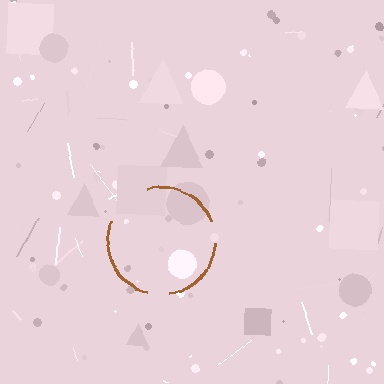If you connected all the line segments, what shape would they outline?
They would outline a circle.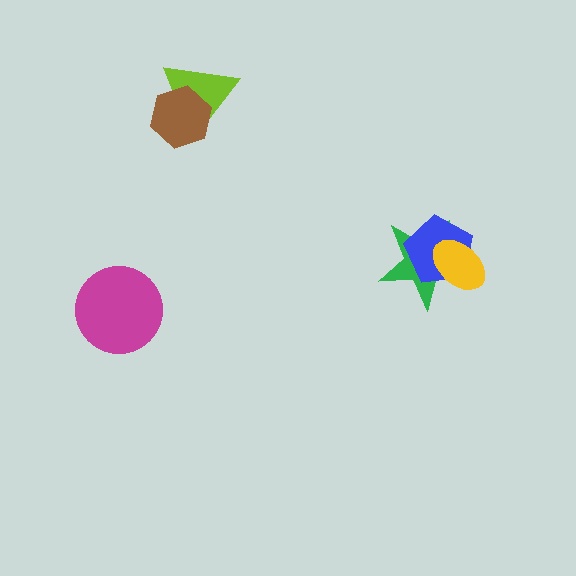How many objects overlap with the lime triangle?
1 object overlaps with the lime triangle.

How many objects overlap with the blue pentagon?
2 objects overlap with the blue pentagon.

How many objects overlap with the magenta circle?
0 objects overlap with the magenta circle.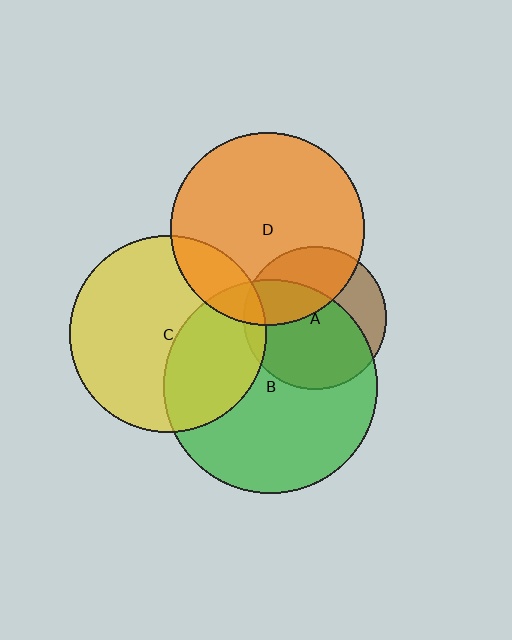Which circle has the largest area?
Circle B (green).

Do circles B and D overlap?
Yes.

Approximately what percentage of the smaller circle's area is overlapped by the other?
Approximately 15%.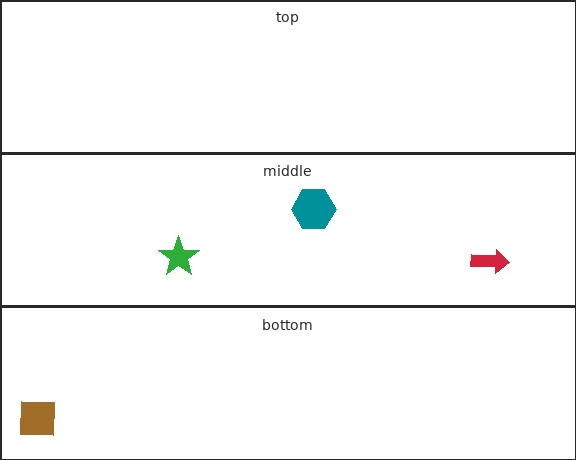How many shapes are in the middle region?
3.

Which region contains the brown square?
The bottom region.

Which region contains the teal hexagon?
The middle region.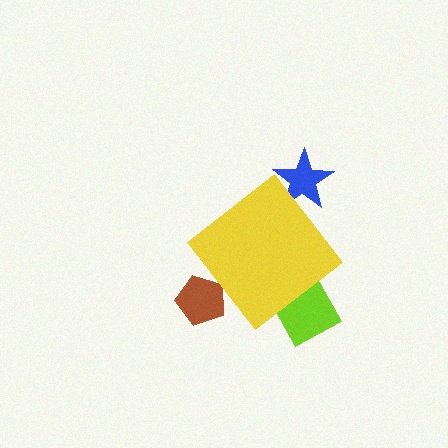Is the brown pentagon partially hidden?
Yes, the brown pentagon is partially hidden behind the yellow diamond.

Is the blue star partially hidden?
Yes, the blue star is partially hidden behind the yellow diamond.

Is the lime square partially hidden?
Yes, the lime square is partially hidden behind the yellow diamond.